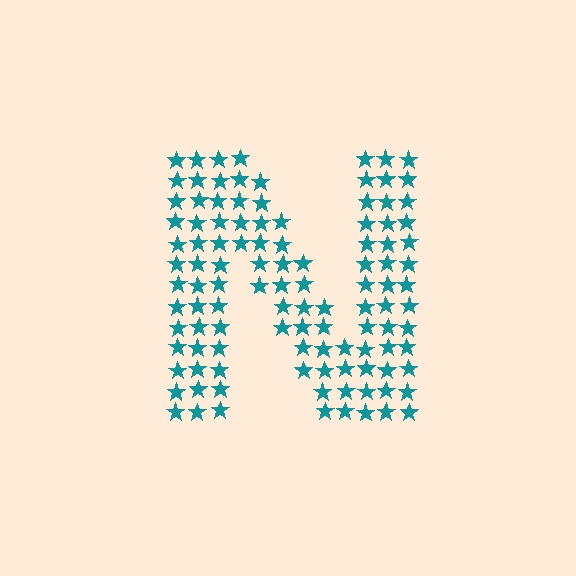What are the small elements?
The small elements are stars.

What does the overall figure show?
The overall figure shows the letter N.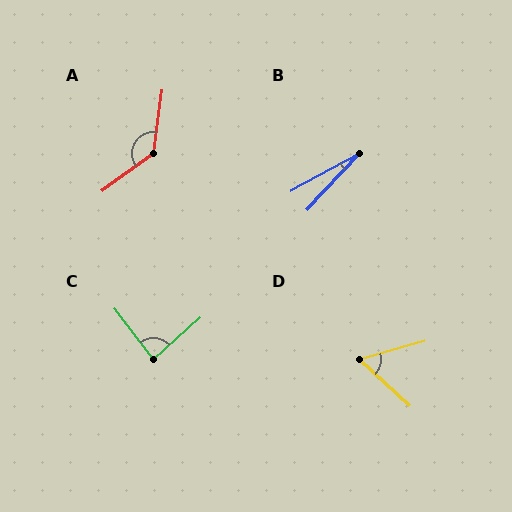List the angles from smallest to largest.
B (18°), D (59°), C (85°), A (135°).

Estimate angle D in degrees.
Approximately 59 degrees.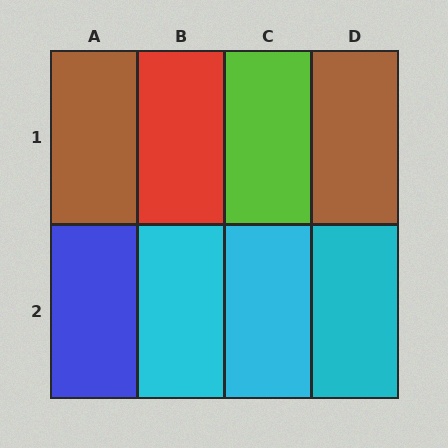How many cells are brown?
2 cells are brown.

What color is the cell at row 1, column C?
Lime.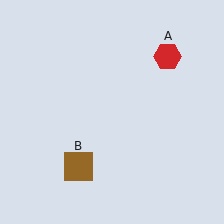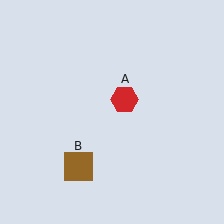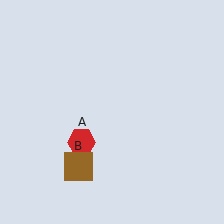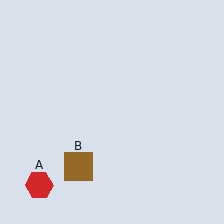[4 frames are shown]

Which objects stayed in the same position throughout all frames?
Brown square (object B) remained stationary.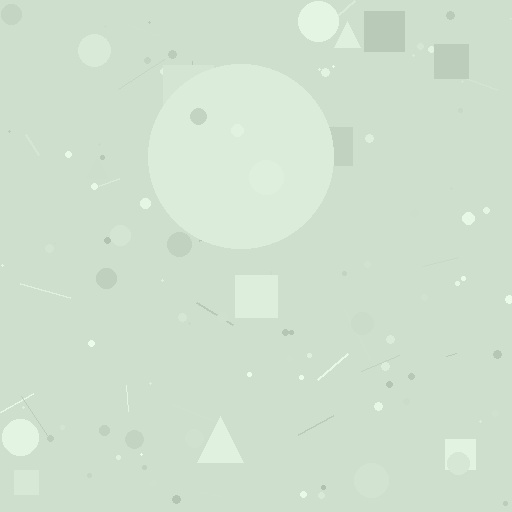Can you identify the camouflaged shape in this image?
The camouflaged shape is a circle.